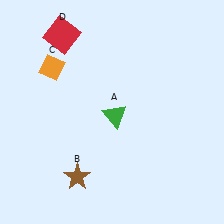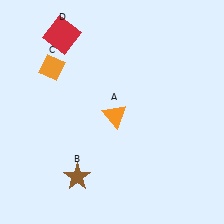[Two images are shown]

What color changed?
The triangle (A) changed from green in Image 1 to orange in Image 2.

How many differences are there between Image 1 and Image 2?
There is 1 difference between the two images.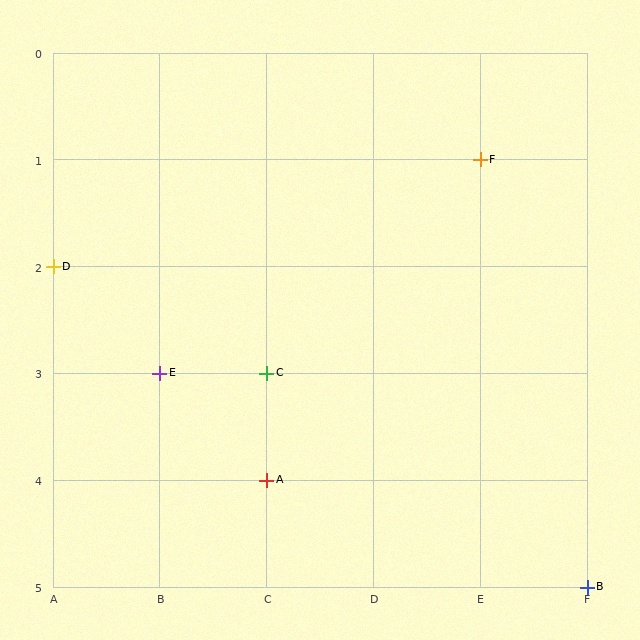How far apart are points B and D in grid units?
Points B and D are 5 columns and 3 rows apart (about 5.8 grid units diagonally).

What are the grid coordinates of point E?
Point E is at grid coordinates (B, 3).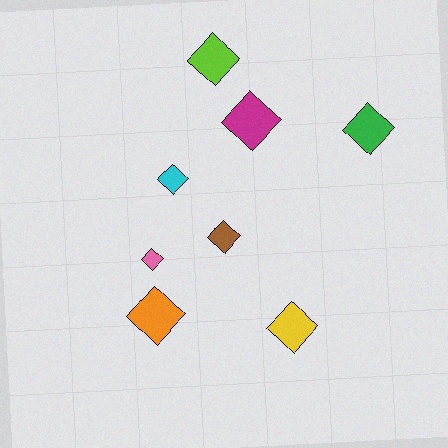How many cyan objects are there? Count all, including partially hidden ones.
There is 1 cyan object.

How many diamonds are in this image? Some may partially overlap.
There are 8 diamonds.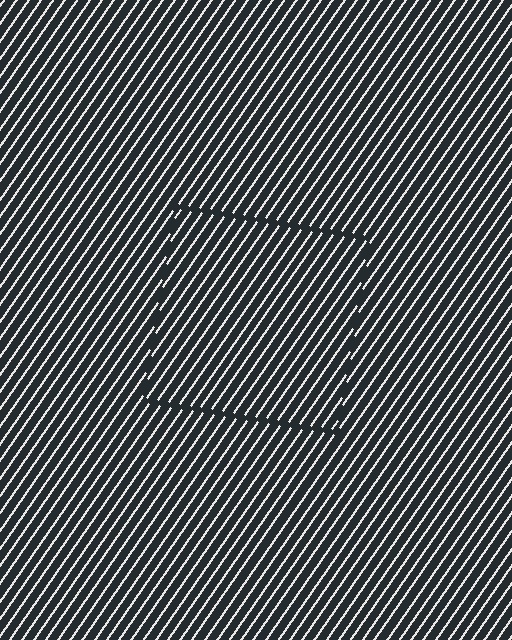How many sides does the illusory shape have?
4 sides — the line-ends trace a square.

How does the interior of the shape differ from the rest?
The interior of the shape contains the same grating, shifted by half a period — the contour is defined by the phase discontinuity where line-ends from the inner and outer gratings abut.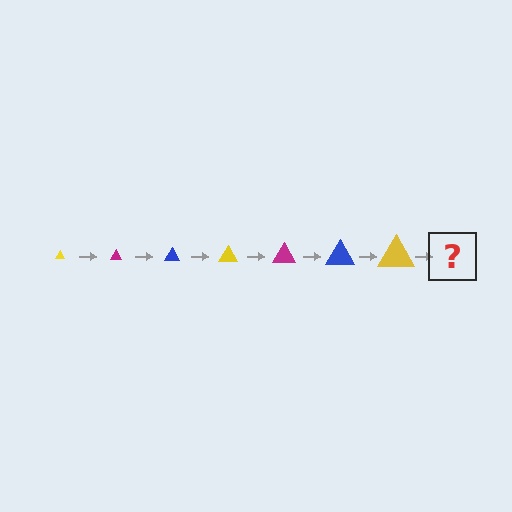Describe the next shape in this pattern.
It should be a magenta triangle, larger than the previous one.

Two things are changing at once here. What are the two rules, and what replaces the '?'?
The two rules are that the triangle grows larger each step and the color cycles through yellow, magenta, and blue. The '?' should be a magenta triangle, larger than the previous one.